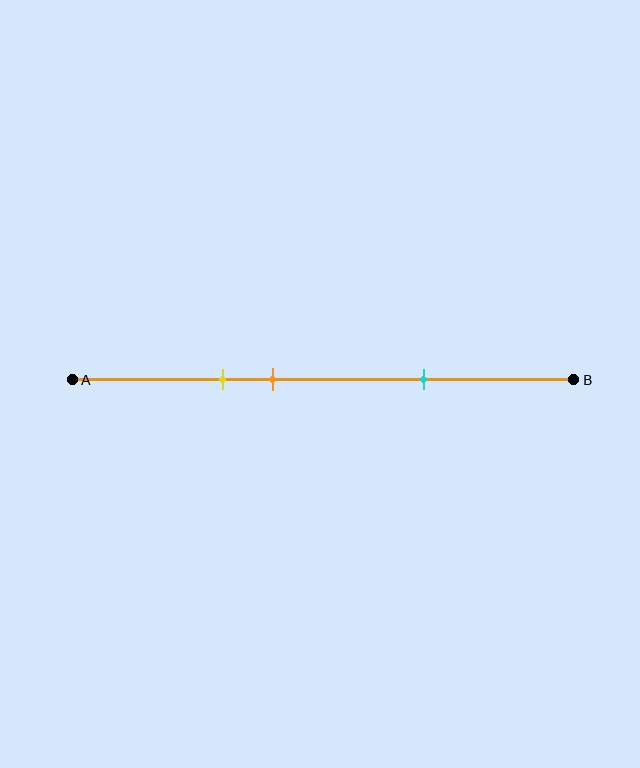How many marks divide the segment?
There are 3 marks dividing the segment.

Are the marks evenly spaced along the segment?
No, the marks are not evenly spaced.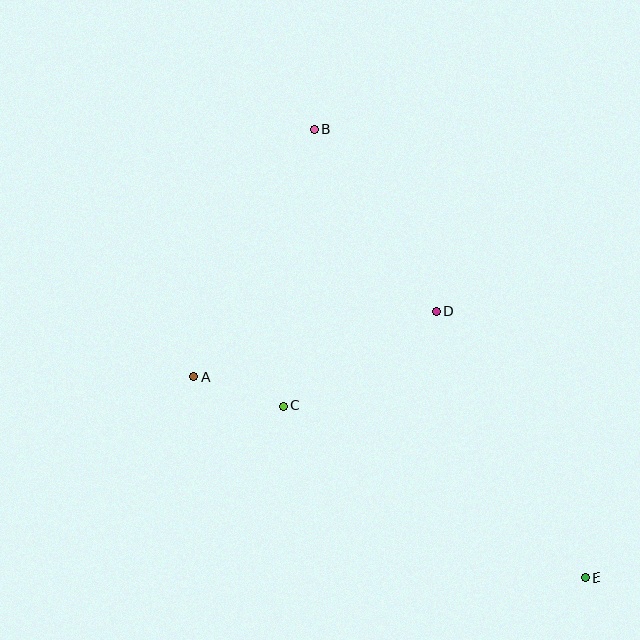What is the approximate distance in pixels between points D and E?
The distance between D and E is approximately 305 pixels.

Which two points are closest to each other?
Points A and C are closest to each other.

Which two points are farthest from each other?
Points B and E are farthest from each other.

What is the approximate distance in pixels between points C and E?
The distance between C and E is approximately 347 pixels.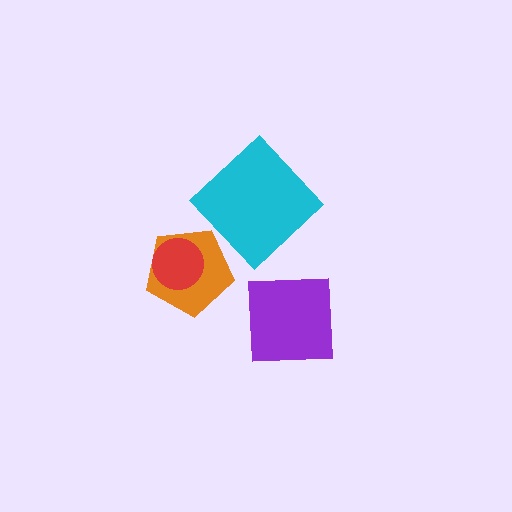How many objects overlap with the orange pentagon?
1 object overlaps with the orange pentagon.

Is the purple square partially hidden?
No, no other shape covers it.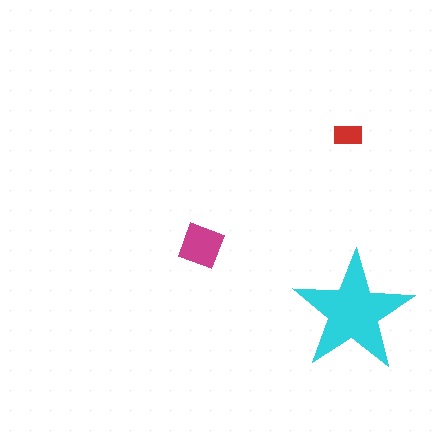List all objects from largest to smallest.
The cyan star, the magenta diamond, the red rectangle.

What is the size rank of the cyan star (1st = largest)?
1st.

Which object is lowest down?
The cyan star is bottommost.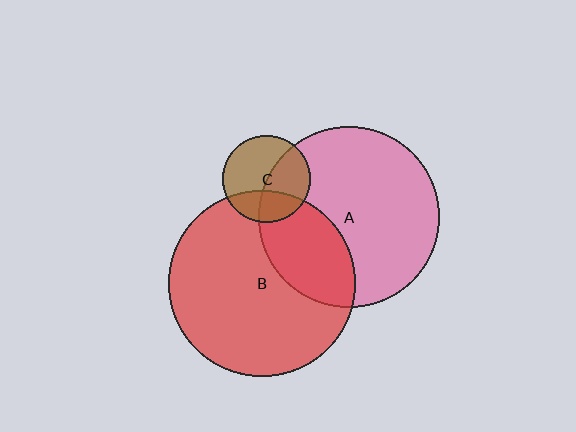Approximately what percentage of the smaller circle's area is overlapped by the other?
Approximately 30%.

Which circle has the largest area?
Circle B (red).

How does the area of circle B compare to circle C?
Approximately 4.6 times.